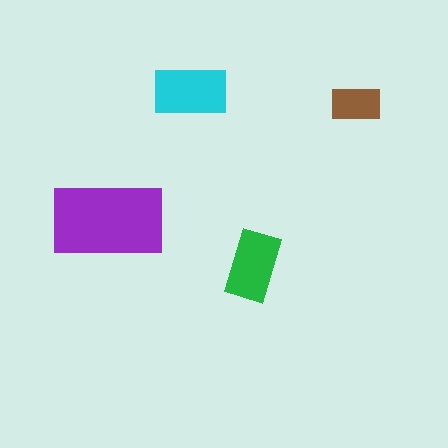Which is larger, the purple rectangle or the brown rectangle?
The purple one.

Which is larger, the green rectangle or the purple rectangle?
The purple one.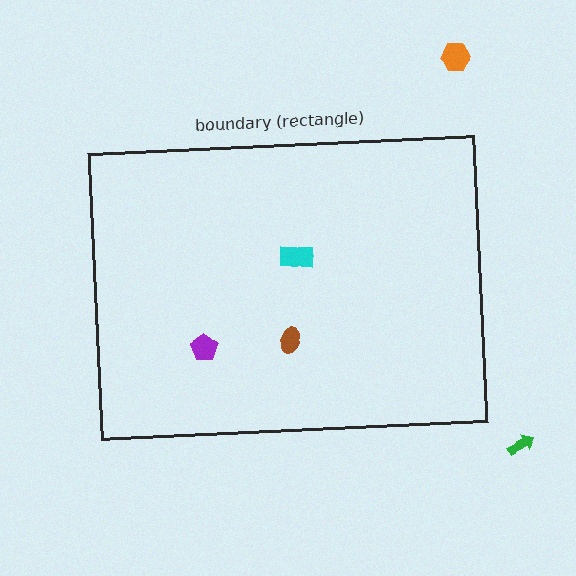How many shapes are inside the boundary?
3 inside, 2 outside.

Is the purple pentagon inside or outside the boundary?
Inside.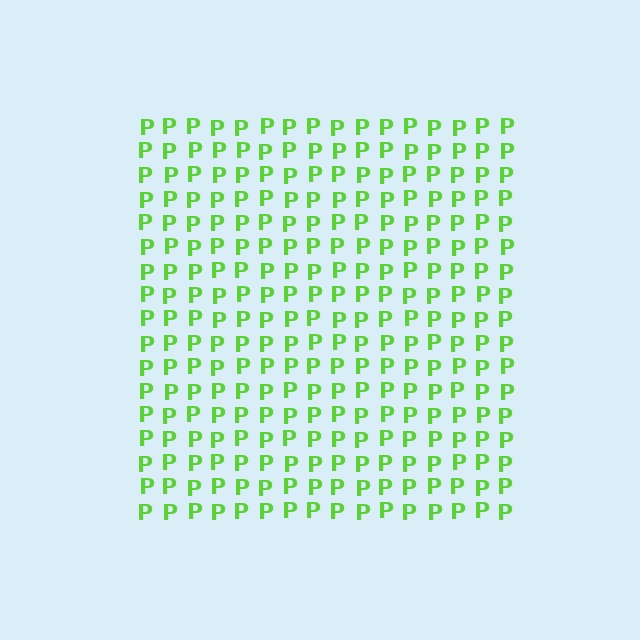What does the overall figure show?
The overall figure shows a square.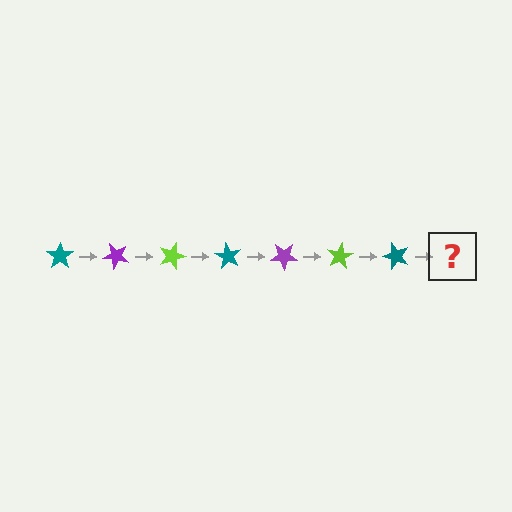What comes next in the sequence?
The next element should be a purple star, rotated 315 degrees from the start.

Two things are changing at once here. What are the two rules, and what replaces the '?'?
The two rules are that it rotates 45 degrees each step and the color cycles through teal, purple, and lime. The '?' should be a purple star, rotated 315 degrees from the start.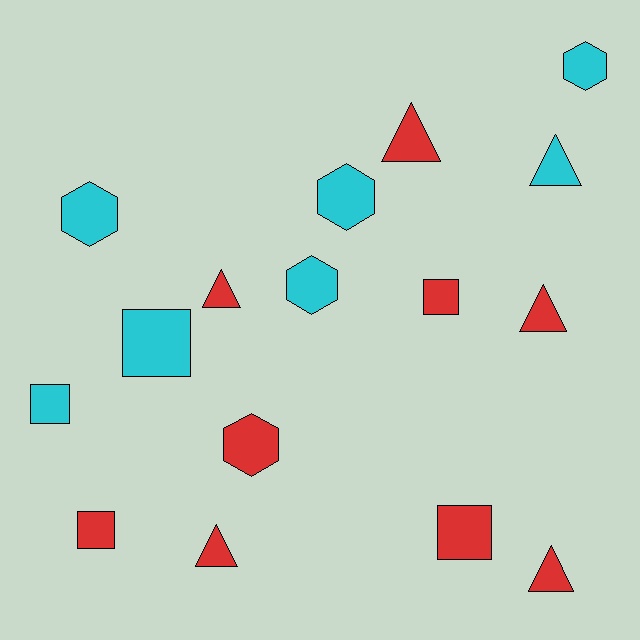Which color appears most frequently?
Red, with 9 objects.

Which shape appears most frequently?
Triangle, with 6 objects.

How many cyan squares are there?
There are 2 cyan squares.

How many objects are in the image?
There are 16 objects.